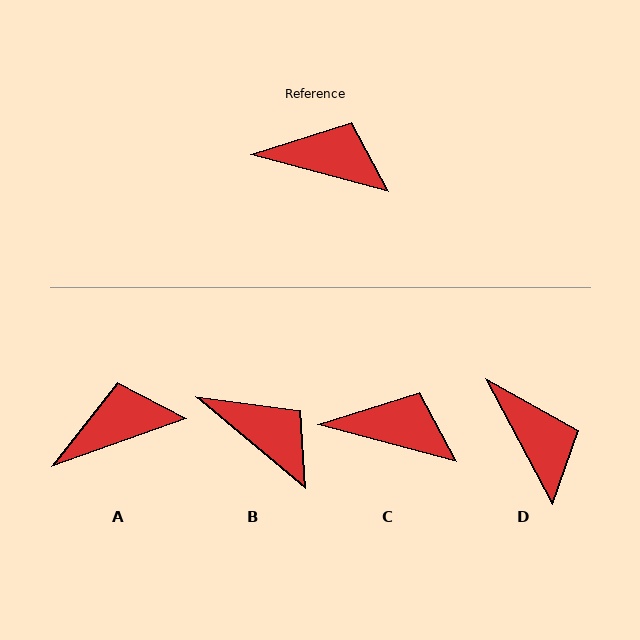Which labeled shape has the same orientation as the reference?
C.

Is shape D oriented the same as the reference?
No, it is off by about 47 degrees.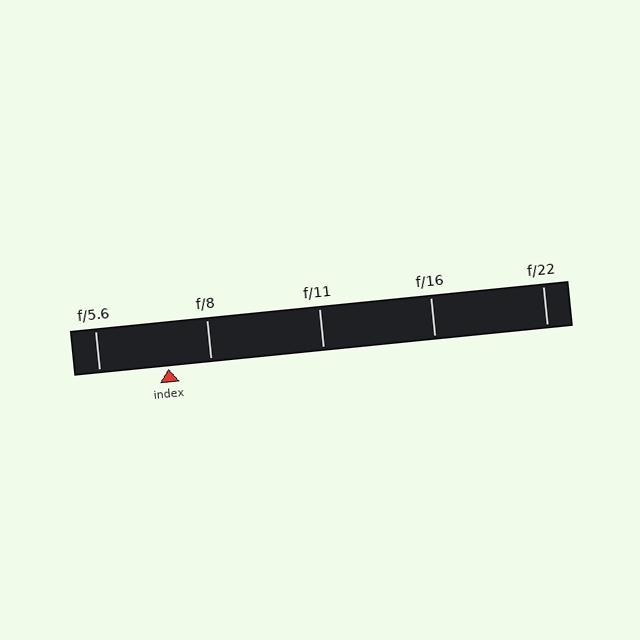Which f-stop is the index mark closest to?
The index mark is closest to f/8.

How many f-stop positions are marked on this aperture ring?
There are 5 f-stop positions marked.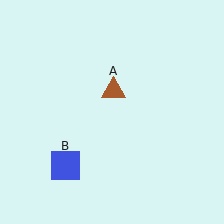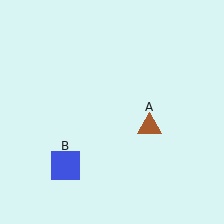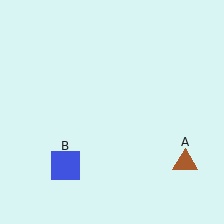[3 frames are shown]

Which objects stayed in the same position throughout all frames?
Blue square (object B) remained stationary.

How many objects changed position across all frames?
1 object changed position: brown triangle (object A).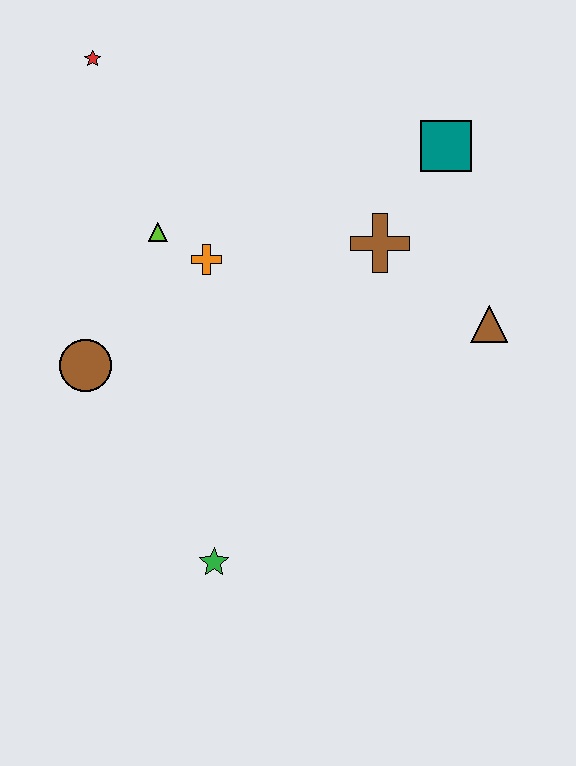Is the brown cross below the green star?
No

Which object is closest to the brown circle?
The lime triangle is closest to the brown circle.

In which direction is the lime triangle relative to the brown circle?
The lime triangle is above the brown circle.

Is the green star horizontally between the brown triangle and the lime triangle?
Yes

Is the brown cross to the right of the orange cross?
Yes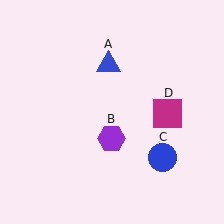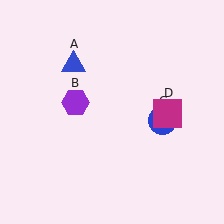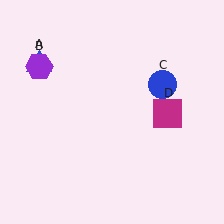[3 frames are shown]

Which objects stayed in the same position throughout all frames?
Magenta square (object D) remained stationary.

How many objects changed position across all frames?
3 objects changed position: blue triangle (object A), purple hexagon (object B), blue circle (object C).